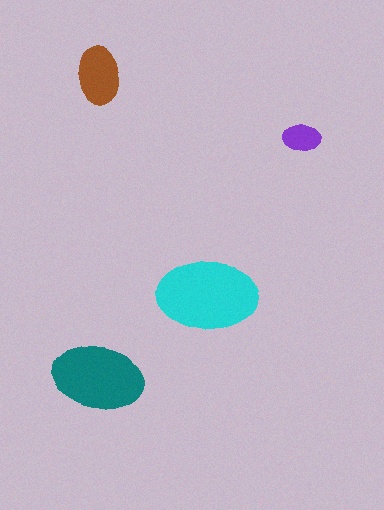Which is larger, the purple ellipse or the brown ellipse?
The brown one.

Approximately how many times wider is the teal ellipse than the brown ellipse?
About 1.5 times wider.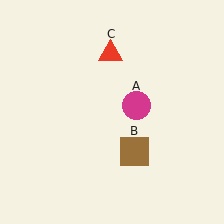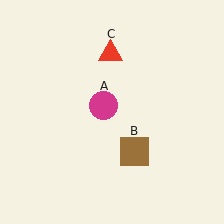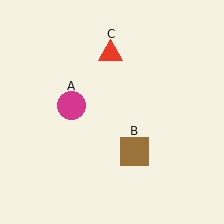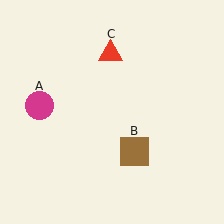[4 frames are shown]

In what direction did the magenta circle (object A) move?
The magenta circle (object A) moved left.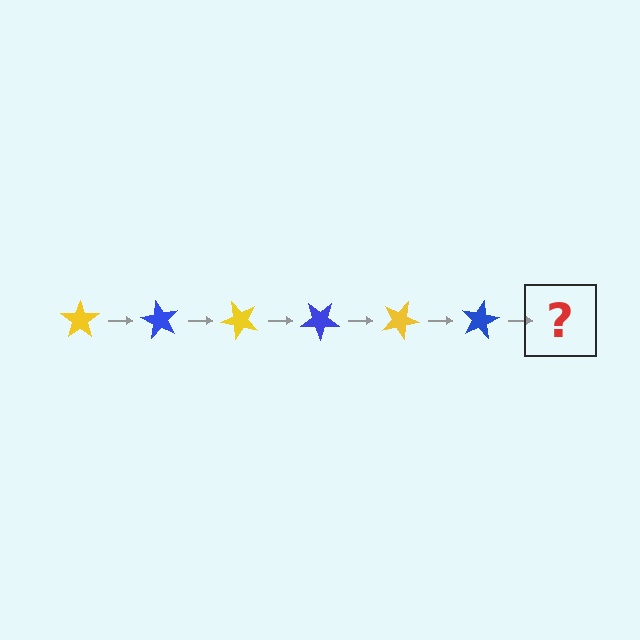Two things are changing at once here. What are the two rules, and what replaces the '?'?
The two rules are that it rotates 60 degrees each step and the color cycles through yellow and blue. The '?' should be a yellow star, rotated 360 degrees from the start.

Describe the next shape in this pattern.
It should be a yellow star, rotated 360 degrees from the start.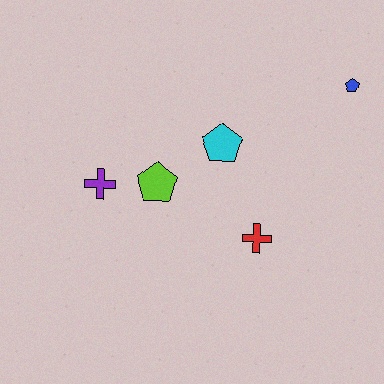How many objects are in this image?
There are 5 objects.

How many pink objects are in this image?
There are no pink objects.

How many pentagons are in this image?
There are 3 pentagons.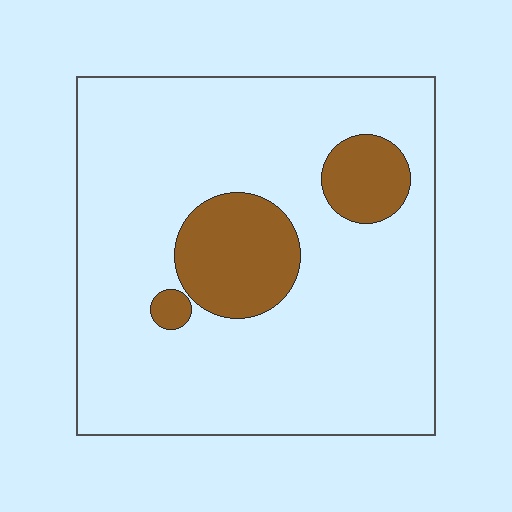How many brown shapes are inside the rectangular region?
3.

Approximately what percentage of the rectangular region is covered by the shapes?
Approximately 15%.